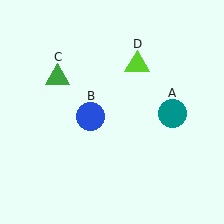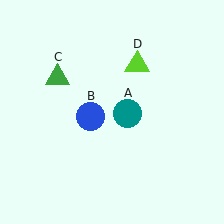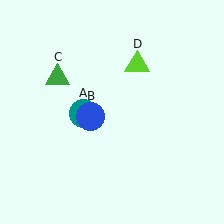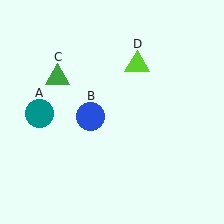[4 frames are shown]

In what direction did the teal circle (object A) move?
The teal circle (object A) moved left.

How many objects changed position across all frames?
1 object changed position: teal circle (object A).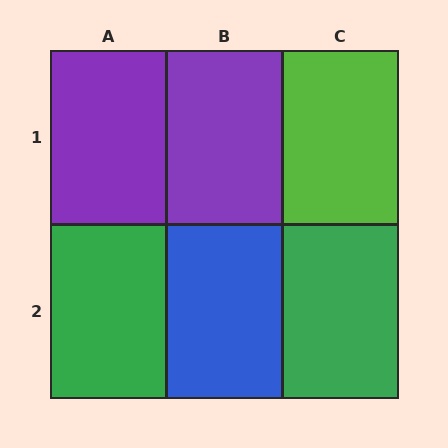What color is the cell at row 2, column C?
Green.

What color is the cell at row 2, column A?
Green.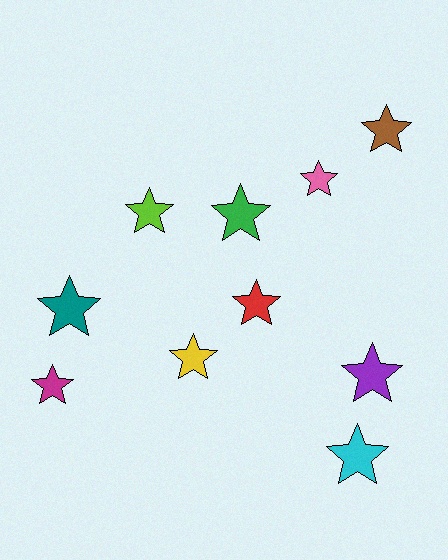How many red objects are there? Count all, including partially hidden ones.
There is 1 red object.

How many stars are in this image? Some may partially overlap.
There are 10 stars.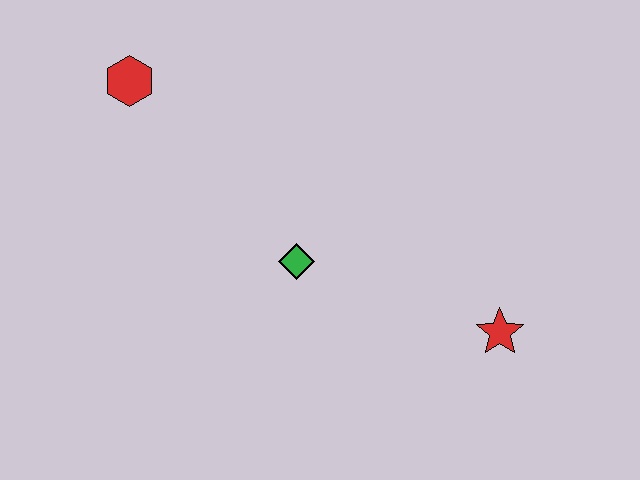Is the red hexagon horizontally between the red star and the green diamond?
No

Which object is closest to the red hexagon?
The green diamond is closest to the red hexagon.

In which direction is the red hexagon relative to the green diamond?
The red hexagon is above the green diamond.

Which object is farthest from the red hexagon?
The red star is farthest from the red hexagon.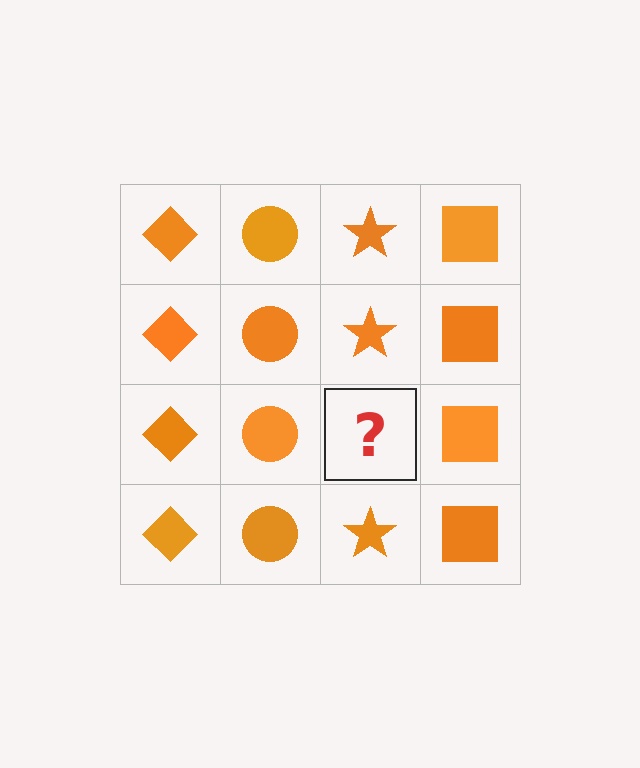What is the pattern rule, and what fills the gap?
The rule is that each column has a consistent shape. The gap should be filled with an orange star.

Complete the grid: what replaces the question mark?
The question mark should be replaced with an orange star.